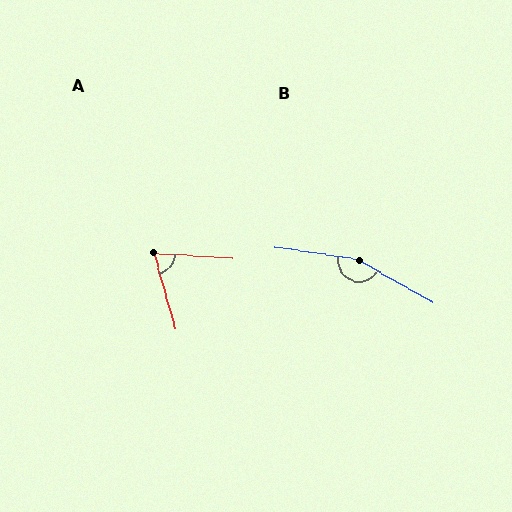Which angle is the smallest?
A, at approximately 71 degrees.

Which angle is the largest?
B, at approximately 158 degrees.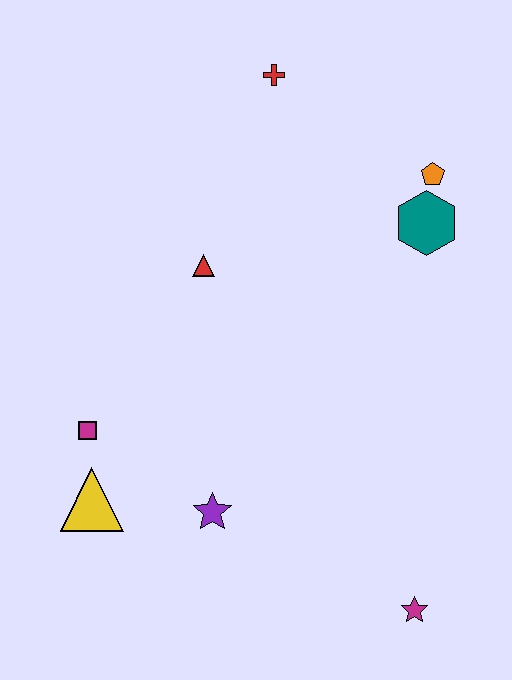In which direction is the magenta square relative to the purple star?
The magenta square is to the left of the purple star.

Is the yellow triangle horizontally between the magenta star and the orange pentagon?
No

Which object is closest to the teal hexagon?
The orange pentagon is closest to the teal hexagon.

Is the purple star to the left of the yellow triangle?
No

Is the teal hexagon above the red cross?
No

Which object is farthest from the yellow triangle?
The orange pentagon is farthest from the yellow triangle.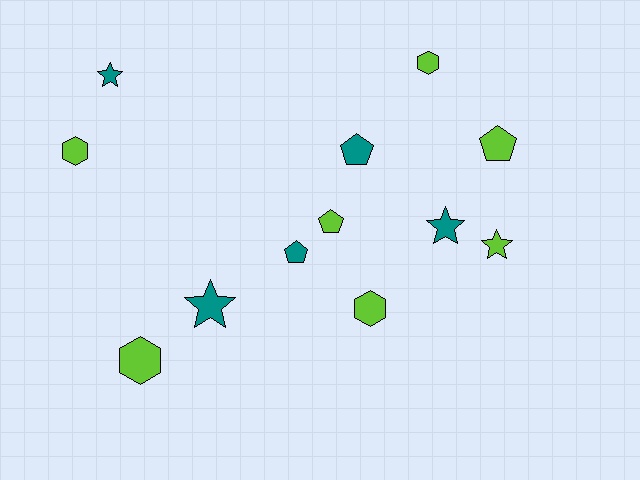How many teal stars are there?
There are 3 teal stars.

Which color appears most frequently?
Lime, with 7 objects.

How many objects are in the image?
There are 12 objects.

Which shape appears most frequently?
Hexagon, with 4 objects.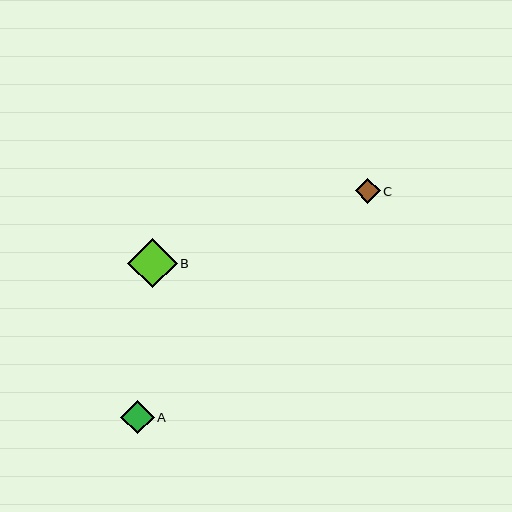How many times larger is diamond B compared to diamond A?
Diamond B is approximately 1.5 times the size of diamond A.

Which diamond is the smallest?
Diamond C is the smallest with a size of approximately 25 pixels.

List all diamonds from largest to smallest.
From largest to smallest: B, A, C.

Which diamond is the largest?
Diamond B is the largest with a size of approximately 49 pixels.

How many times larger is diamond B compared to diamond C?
Diamond B is approximately 2.0 times the size of diamond C.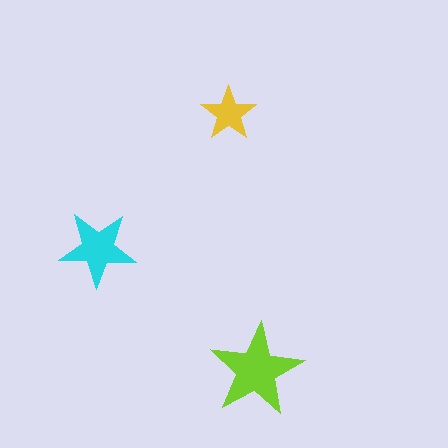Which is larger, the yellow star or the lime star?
The lime one.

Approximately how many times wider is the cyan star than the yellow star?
About 1.5 times wider.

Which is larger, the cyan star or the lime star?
The lime one.